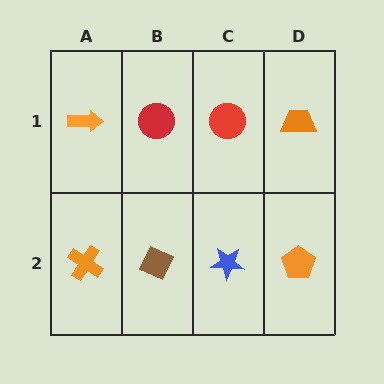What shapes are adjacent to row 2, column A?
An orange arrow (row 1, column A), a brown diamond (row 2, column B).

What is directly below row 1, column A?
An orange cross.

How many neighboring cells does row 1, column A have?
2.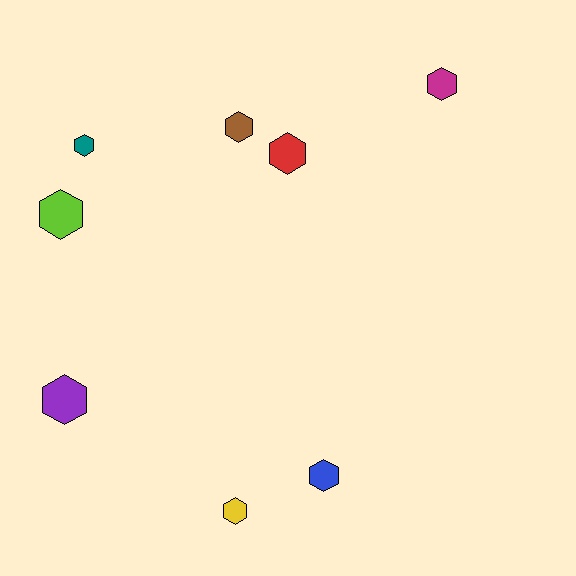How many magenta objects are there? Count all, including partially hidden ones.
There is 1 magenta object.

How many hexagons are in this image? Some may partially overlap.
There are 8 hexagons.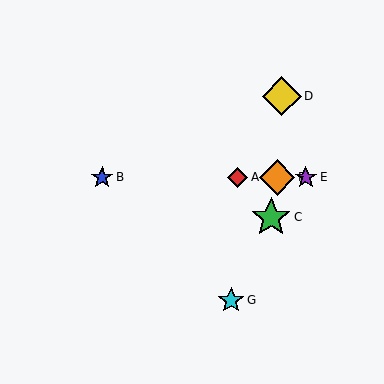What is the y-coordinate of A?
Object A is at y≈177.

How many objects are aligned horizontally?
4 objects (A, B, E, F) are aligned horizontally.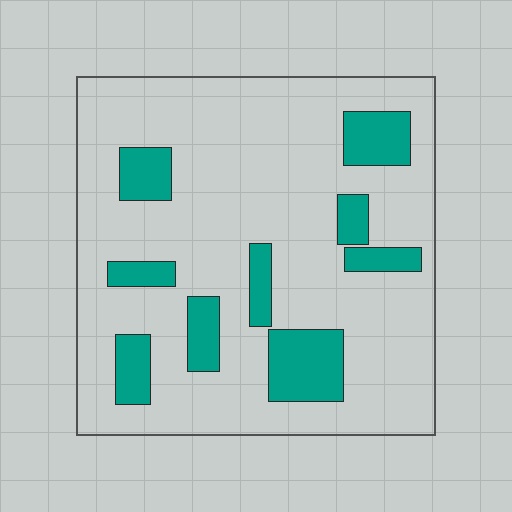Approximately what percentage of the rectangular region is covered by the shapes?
Approximately 20%.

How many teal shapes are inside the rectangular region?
9.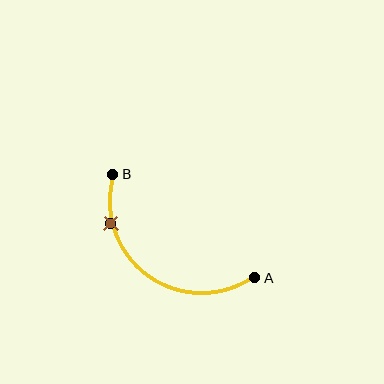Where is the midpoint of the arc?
The arc midpoint is the point on the curve farthest from the straight line joining A and B. It sits below and to the left of that line.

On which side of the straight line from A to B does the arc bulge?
The arc bulges below and to the left of the straight line connecting A and B.